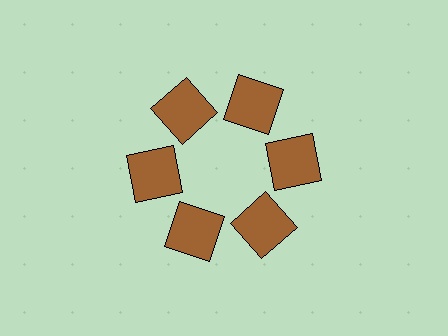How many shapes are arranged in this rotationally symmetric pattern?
There are 6 shapes, arranged in 6 groups of 1.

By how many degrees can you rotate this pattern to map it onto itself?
The pattern maps onto itself every 60 degrees of rotation.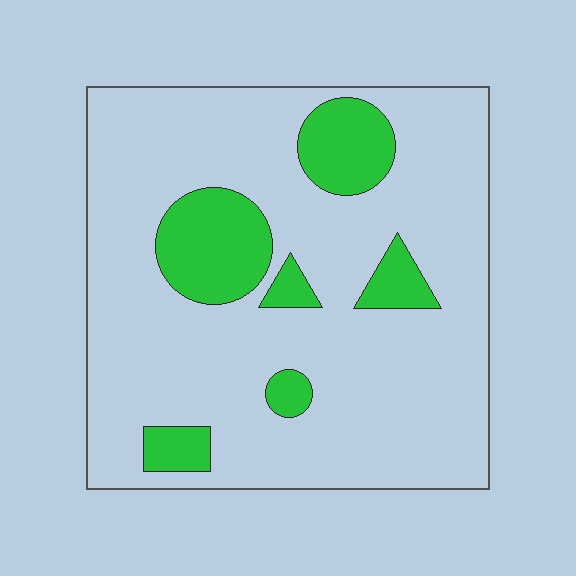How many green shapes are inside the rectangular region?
6.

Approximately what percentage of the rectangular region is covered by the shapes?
Approximately 20%.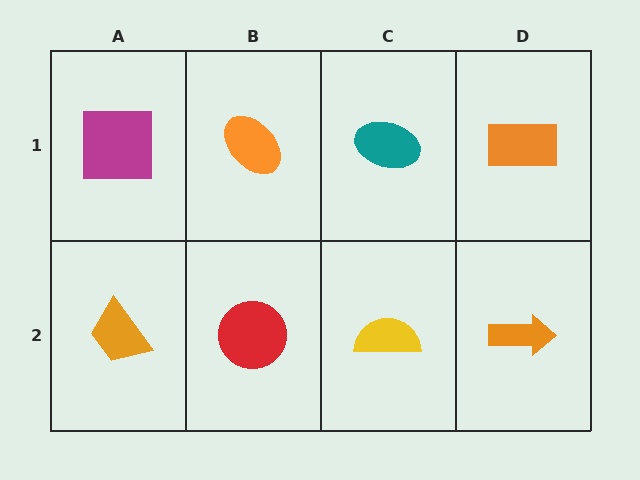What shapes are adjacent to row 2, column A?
A magenta square (row 1, column A), a red circle (row 2, column B).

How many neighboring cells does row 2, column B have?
3.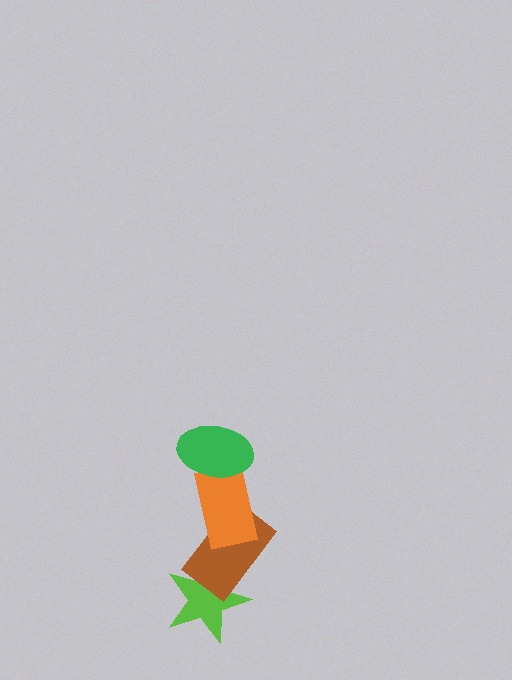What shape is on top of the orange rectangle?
The green ellipse is on top of the orange rectangle.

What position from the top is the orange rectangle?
The orange rectangle is 2nd from the top.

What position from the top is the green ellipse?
The green ellipse is 1st from the top.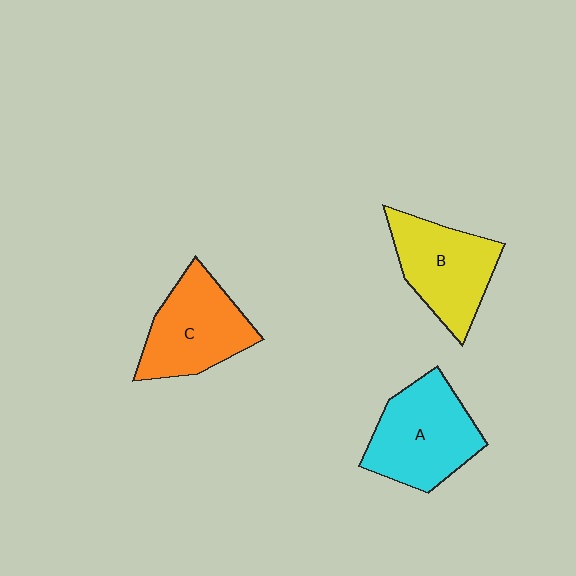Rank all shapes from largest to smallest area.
From largest to smallest: A (cyan), C (orange), B (yellow).